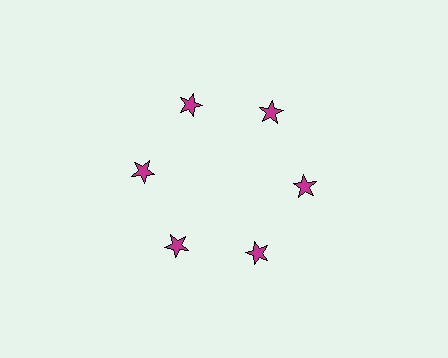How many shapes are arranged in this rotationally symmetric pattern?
There are 6 shapes, arranged in 6 groups of 1.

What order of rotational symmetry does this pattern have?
This pattern has 6-fold rotational symmetry.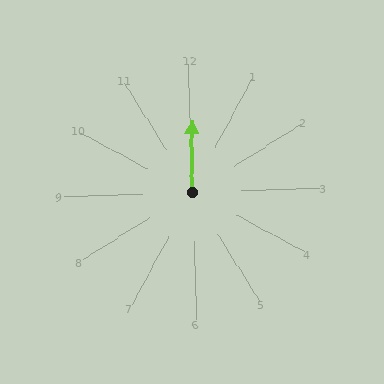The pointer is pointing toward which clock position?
Roughly 12 o'clock.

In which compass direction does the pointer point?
North.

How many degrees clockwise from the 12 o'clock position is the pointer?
Approximately 2 degrees.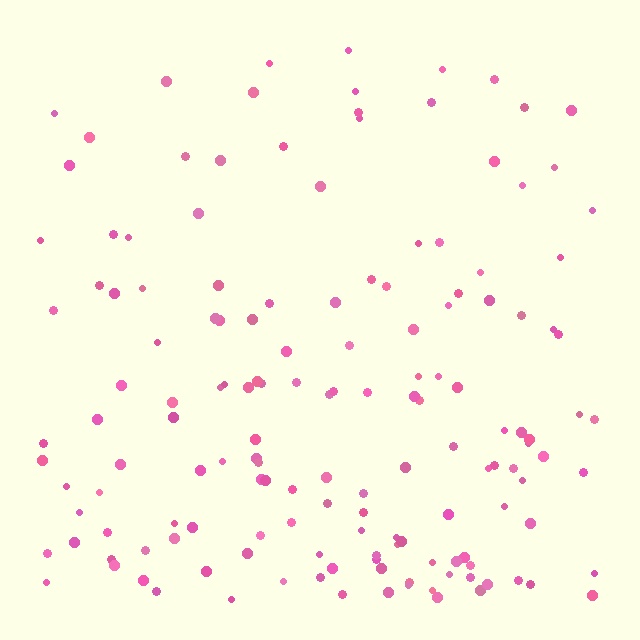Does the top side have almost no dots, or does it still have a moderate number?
Still a moderate number, just noticeably fewer than the bottom.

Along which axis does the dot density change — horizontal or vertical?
Vertical.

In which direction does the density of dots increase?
From top to bottom, with the bottom side densest.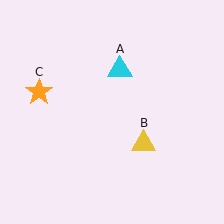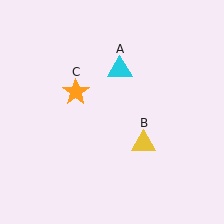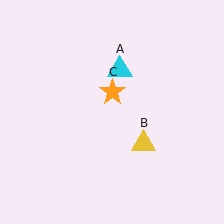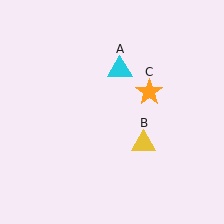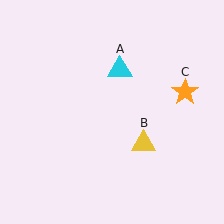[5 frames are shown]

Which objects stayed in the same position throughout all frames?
Cyan triangle (object A) and yellow triangle (object B) remained stationary.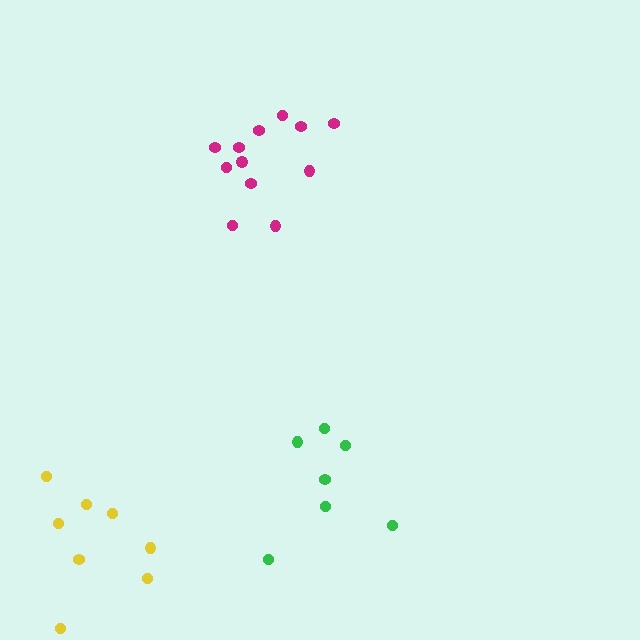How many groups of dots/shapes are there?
There are 3 groups.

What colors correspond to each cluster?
The clusters are colored: green, magenta, yellow.